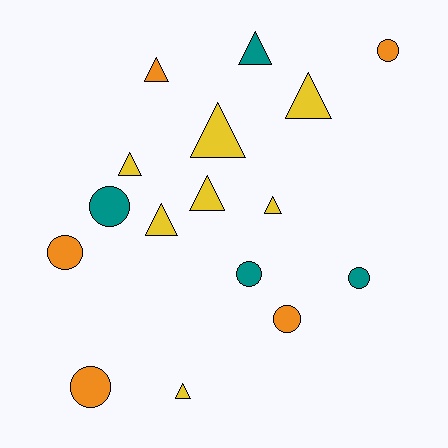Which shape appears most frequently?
Triangle, with 9 objects.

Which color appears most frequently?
Yellow, with 7 objects.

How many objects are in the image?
There are 16 objects.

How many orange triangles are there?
There is 1 orange triangle.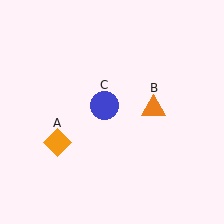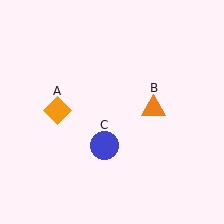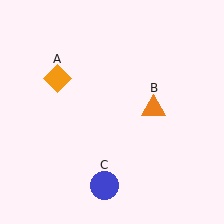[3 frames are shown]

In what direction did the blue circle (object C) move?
The blue circle (object C) moved down.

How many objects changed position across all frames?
2 objects changed position: orange diamond (object A), blue circle (object C).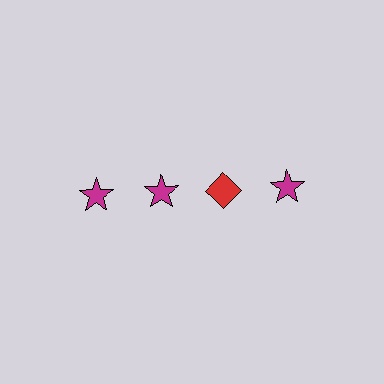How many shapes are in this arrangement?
There are 4 shapes arranged in a grid pattern.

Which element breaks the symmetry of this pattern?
The red diamond in the top row, center column breaks the symmetry. All other shapes are magenta stars.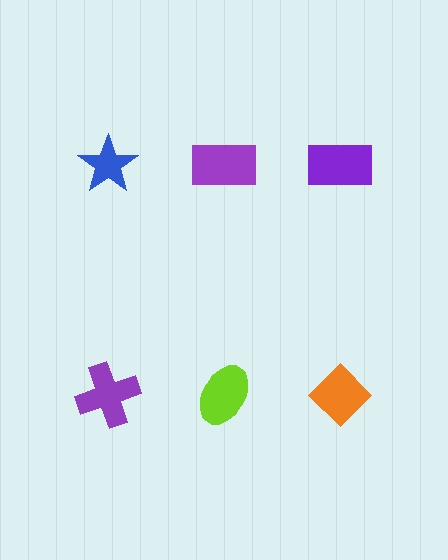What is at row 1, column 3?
A purple rectangle.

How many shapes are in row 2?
3 shapes.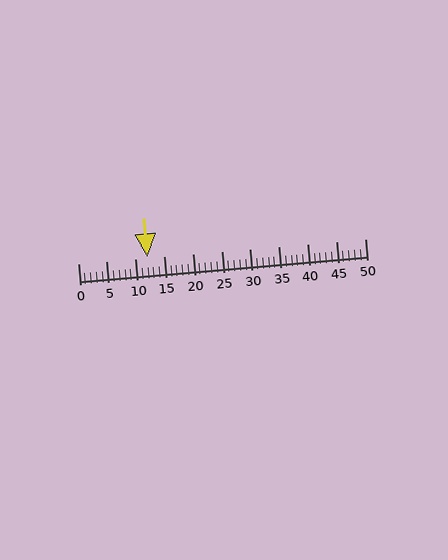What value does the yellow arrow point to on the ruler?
The yellow arrow points to approximately 12.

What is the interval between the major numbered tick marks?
The major tick marks are spaced 5 units apart.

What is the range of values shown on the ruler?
The ruler shows values from 0 to 50.